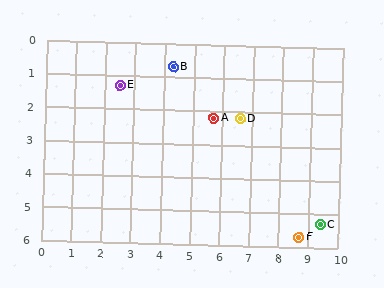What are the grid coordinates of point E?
Point E is at approximately (2.5, 1.3).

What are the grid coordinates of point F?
Point F is at approximately (8.7, 5.7).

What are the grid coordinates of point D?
Point D is at approximately (6.6, 2.2).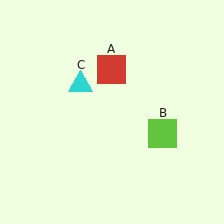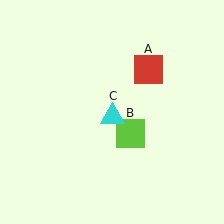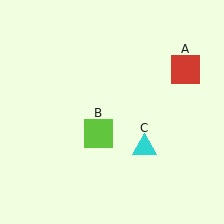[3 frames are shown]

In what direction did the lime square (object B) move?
The lime square (object B) moved left.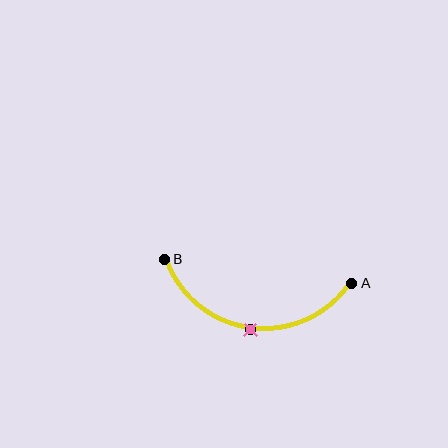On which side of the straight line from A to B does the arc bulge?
The arc bulges below the straight line connecting A and B.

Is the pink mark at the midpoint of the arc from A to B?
Yes. The pink mark lies on the arc at equal arc-length from both A and B — it is the arc midpoint.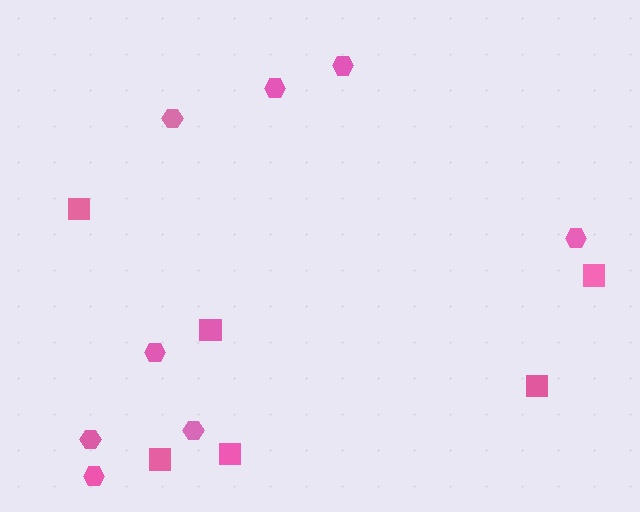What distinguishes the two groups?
There are 2 groups: one group of squares (6) and one group of hexagons (8).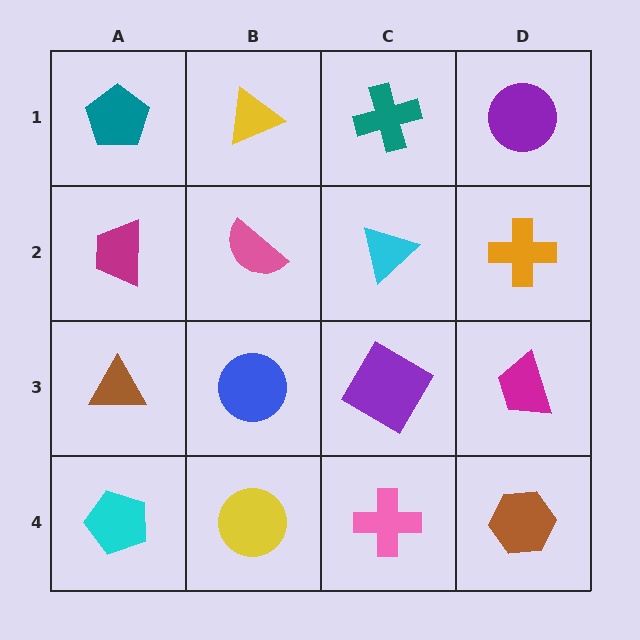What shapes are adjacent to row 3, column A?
A magenta trapezoid (row 2, column A), a cyan pentagon (row 4, column A), a blue circle (row 3, column B).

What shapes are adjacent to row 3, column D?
An orange cross (row 2, column D), a brown hexagon (row 4, column D), a purple diamond (row 3, column C).